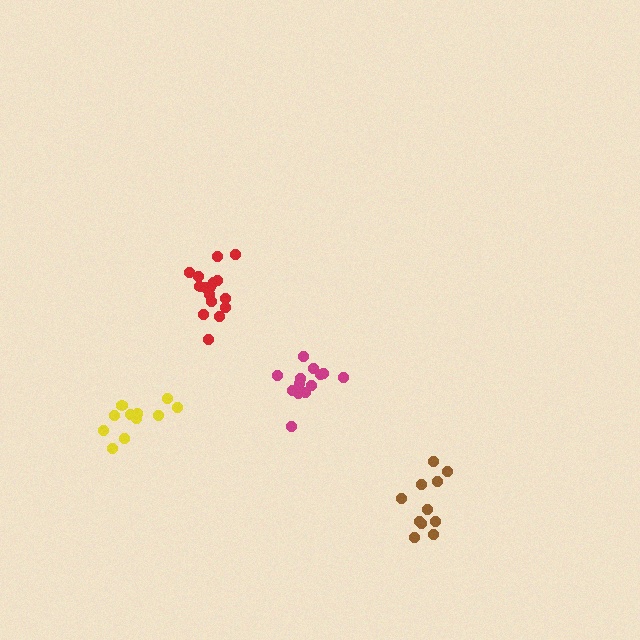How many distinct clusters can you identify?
There are 4 distinct clusters.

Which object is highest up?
The red cluster is topmost.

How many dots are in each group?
Group 1: 13 dots, Group 2: 16 dots, Group 3: 11 dots, Group 4: 11 dots (51 total).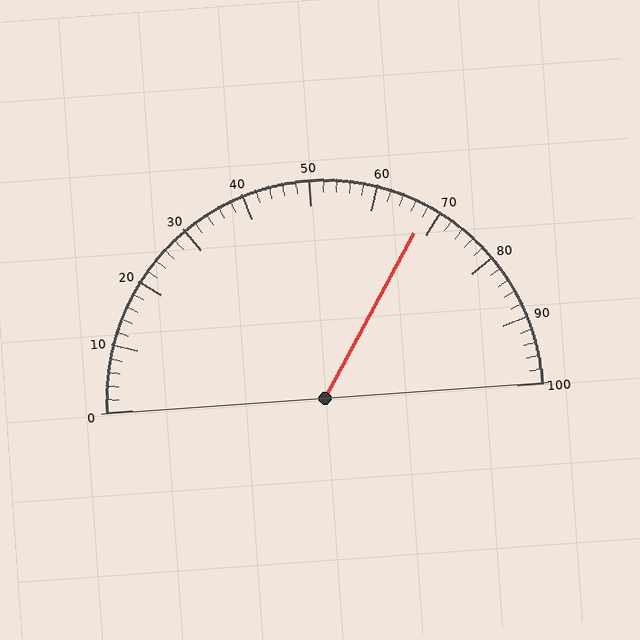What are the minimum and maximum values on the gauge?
The gauge ranges from 0 to 100.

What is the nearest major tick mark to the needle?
The nearest major tick mark is 70.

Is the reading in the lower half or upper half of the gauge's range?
The reading is in the upper half of the range (0 to 100).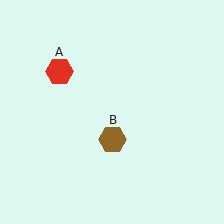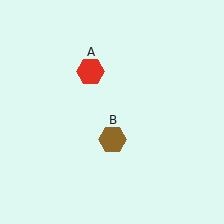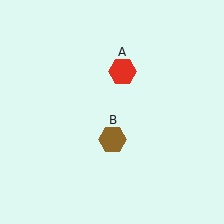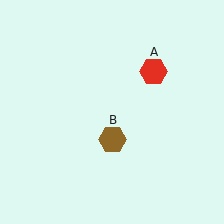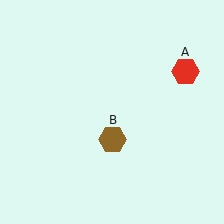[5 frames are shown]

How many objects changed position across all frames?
1 object changed position: red hexagon (object A).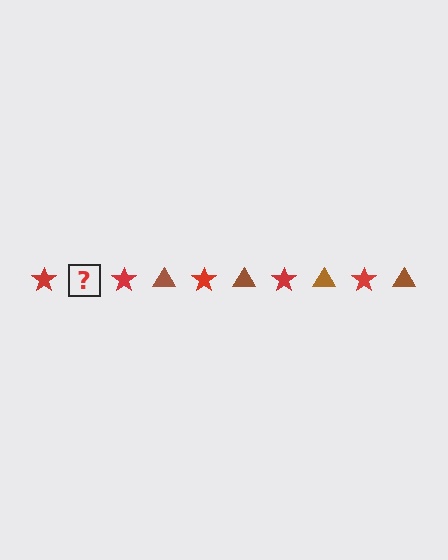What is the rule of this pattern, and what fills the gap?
The rule is that the pattern alternates between red star and brown triangle. The gap should be filled with a brown triangle.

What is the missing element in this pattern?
The missing element is a brown triangle.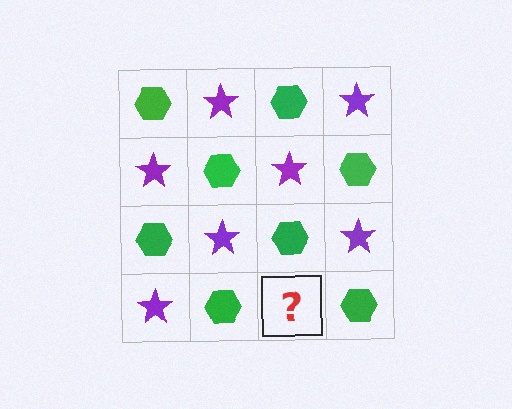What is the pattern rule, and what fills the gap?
The rule is that it alternates green hexagon and purple star in a checkerboard pattern. The gap should be filled with a purple star.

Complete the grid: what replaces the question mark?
The question mark should be replaced with a purple star.